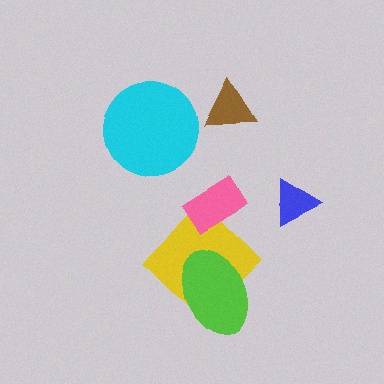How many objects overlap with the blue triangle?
0 objects overlap with the blue triangle.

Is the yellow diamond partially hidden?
Yes, it is partially covered by another shape.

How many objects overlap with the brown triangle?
0 objects overlap with the brown triangle.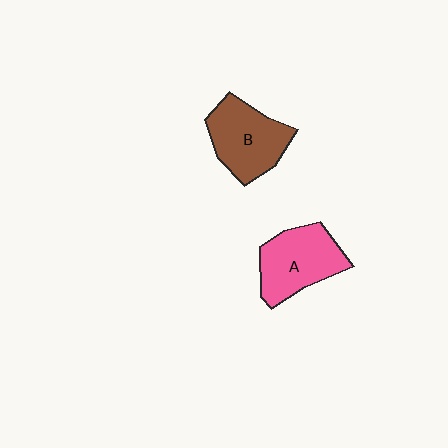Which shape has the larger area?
Shape A (pink).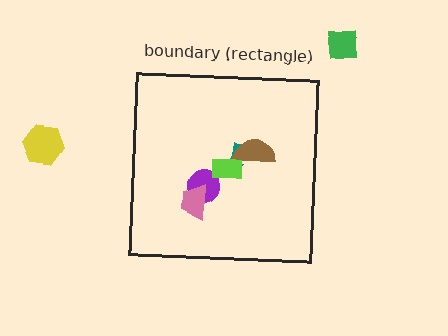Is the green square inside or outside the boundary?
Outside.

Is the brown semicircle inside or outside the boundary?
Inside.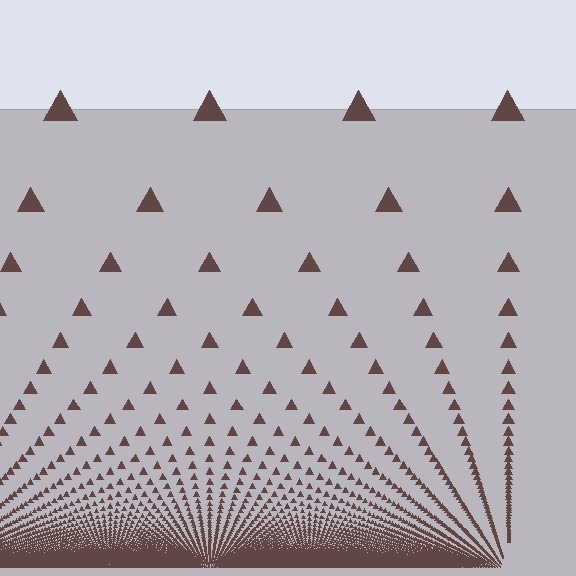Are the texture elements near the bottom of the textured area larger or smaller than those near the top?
Smaller. The gradient is inverted — elements near the bottom are smaller and denser.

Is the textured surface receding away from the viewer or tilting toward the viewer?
The surface appears to tilt toward the viewer. Texture elements get larger and sparser toward the top.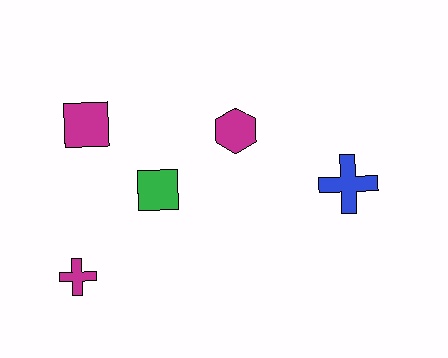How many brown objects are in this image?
There are no brown objects.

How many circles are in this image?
There are no circles.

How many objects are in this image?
There are 5 objects.